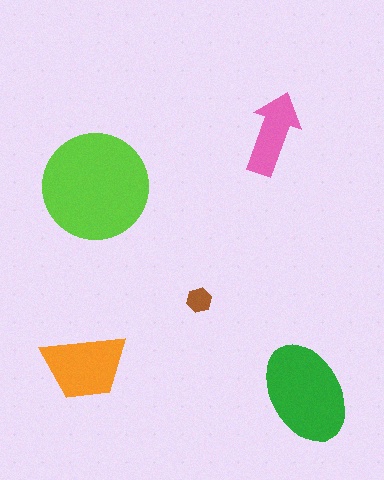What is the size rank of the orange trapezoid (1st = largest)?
3rd.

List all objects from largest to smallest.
The lime circle, the green ellipse, the orange trapezoid, the pink arrow, the brown hexagon.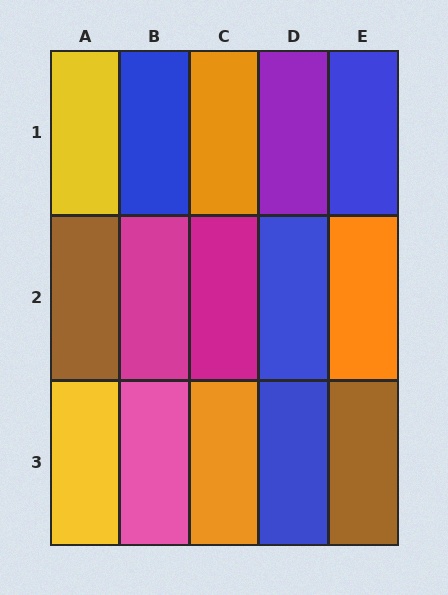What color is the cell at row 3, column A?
Yellow.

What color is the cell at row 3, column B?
Pink.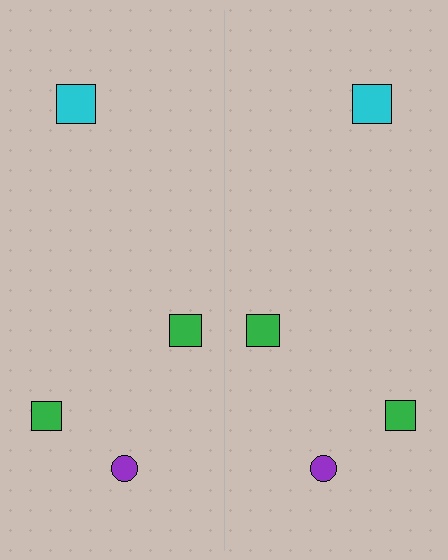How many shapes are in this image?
There are 8 shapes in this image.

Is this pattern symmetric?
Yes, this pattern has bilateral (reflection) symmetry.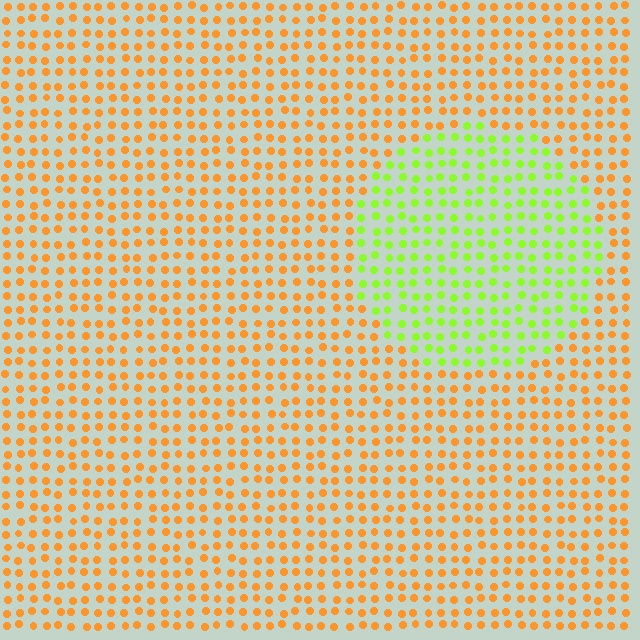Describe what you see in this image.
The image is filled with small orange elements in a uniform arrangement. A circle-shaped region is visible where the elements are tinted to a slightly different hue, forming a subtle color boundary.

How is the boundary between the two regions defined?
The boundary is defined purely by a slight shift in hue (about 62 degrees). Spacing, size, and orientation are identical on both sides.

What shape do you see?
I see a circle.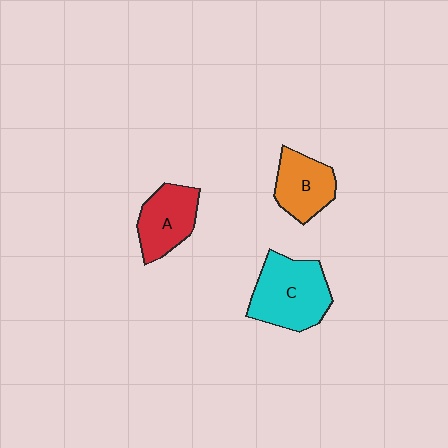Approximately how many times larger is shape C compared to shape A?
Approximately 1.4 times.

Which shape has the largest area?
Shape C (cyan).